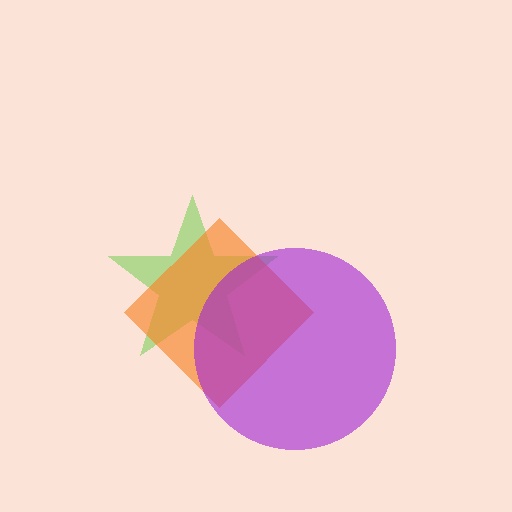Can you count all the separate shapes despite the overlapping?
Yes, there are 3 separate shapes.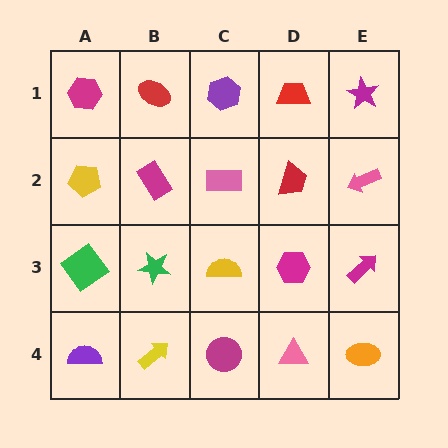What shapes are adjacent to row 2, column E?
A magenta star (row 1, column E), a magenta arrow (row 3, column E), a red trapezoid (row 2, column D).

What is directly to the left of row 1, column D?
A purple hexagon.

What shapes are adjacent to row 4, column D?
A magenta hexagon (row 3, column D), a magenta circle (row 4, column C), an orange ellipse (row 4, column E).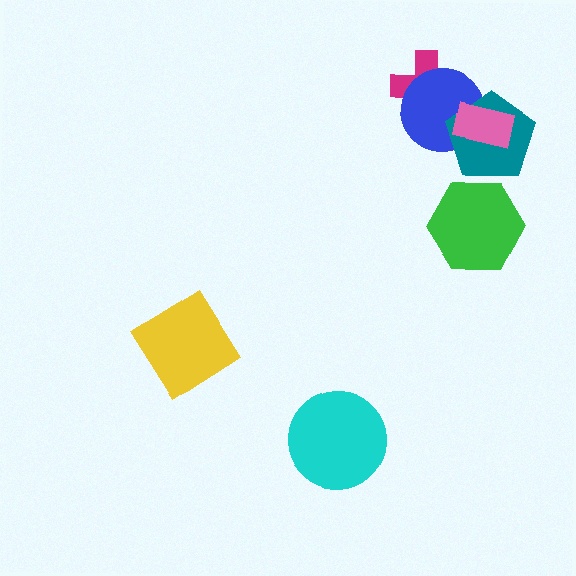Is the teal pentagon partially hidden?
Yes, it is partially covered by another shape.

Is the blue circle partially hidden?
Yes, it is partially covered by another shape.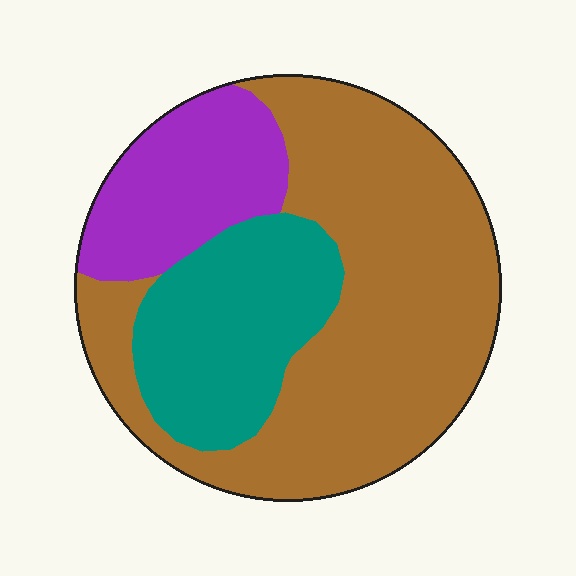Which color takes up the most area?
Brown, at roughly 60%.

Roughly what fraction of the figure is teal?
Teal covers roughly 25% of the figure.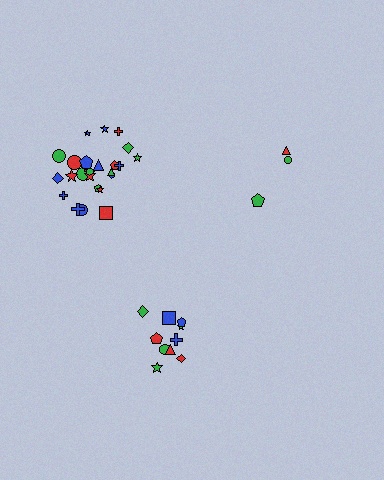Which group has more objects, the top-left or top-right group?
The top-left group.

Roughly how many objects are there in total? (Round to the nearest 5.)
Roughly 40 objects in total.